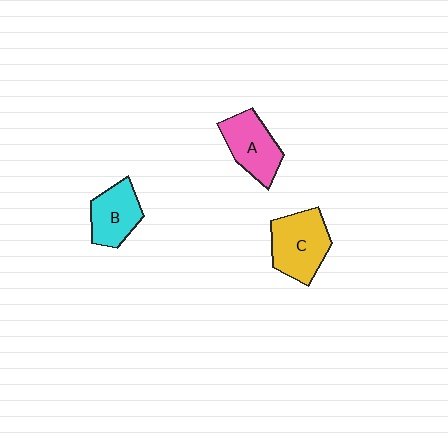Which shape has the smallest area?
Shape B (cyan).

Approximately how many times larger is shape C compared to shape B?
Approximately 1.3 times.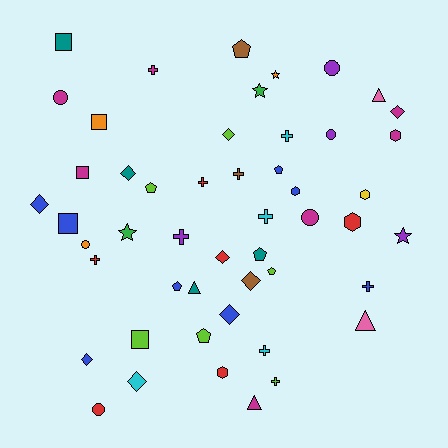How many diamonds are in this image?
There are 9 diamonds.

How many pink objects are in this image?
There are 2 pink objects.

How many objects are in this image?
There are 50 objects.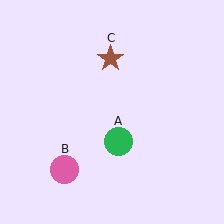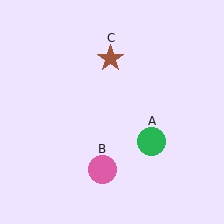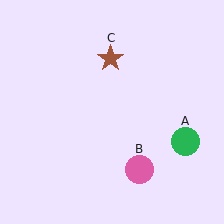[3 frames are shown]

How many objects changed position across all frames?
2 objects changed position: green circle (object A), pink circle (object B).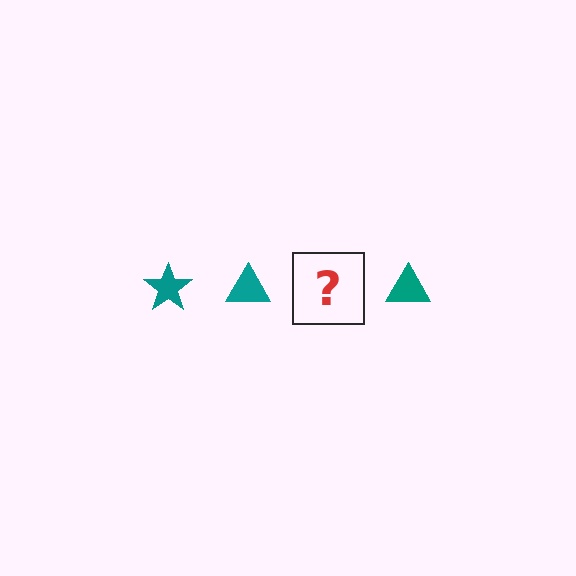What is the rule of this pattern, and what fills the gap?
The rule is that the pattern cycles through star, triangle shapes in teal. The gap should be filled with a teal star.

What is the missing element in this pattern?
The missing element is a teal star.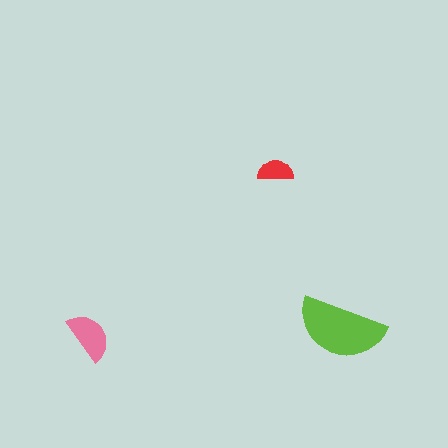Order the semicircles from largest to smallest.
the lime one, the pink one, the red one.